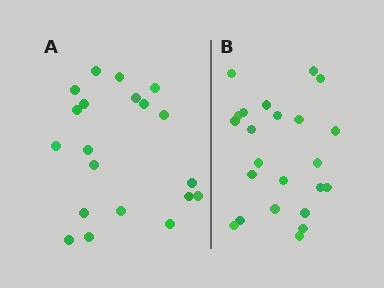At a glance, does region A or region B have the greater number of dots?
Region B (the right region) has more dots.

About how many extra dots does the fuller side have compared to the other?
Region B has just a few more — roughly 2 or 3 more dots than region A.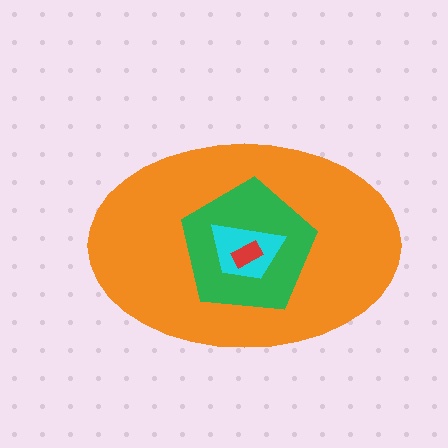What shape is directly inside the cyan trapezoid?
The red rectangle.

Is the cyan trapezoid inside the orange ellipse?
Yes.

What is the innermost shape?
The red rectangle.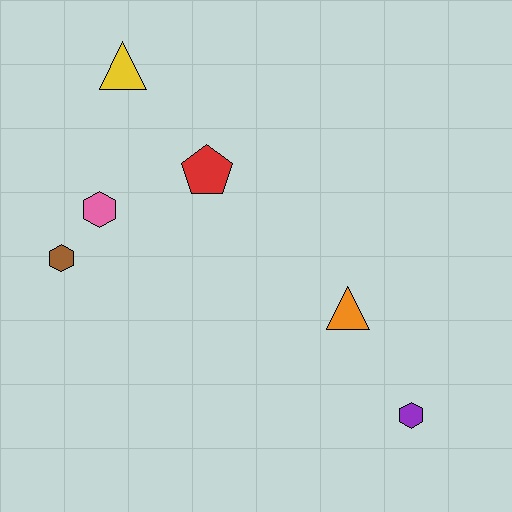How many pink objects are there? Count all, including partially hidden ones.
There is 1 pink object.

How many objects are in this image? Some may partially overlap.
There are 6 objects.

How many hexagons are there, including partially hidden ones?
There are 3 hexagons.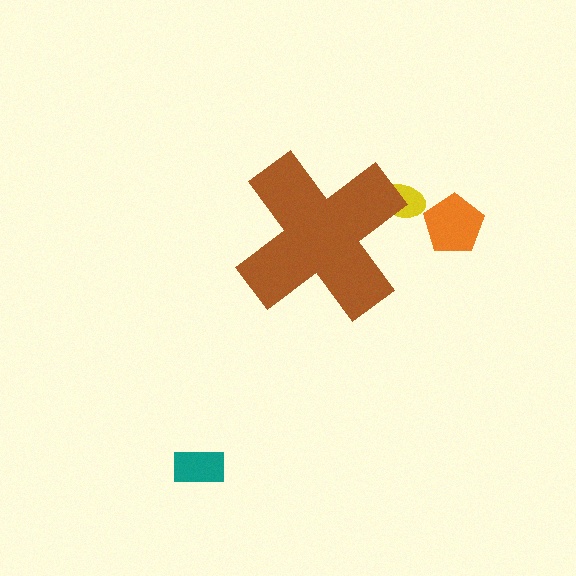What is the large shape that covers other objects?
A brown cross.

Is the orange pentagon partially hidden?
No, the orange pentagon is fully visible.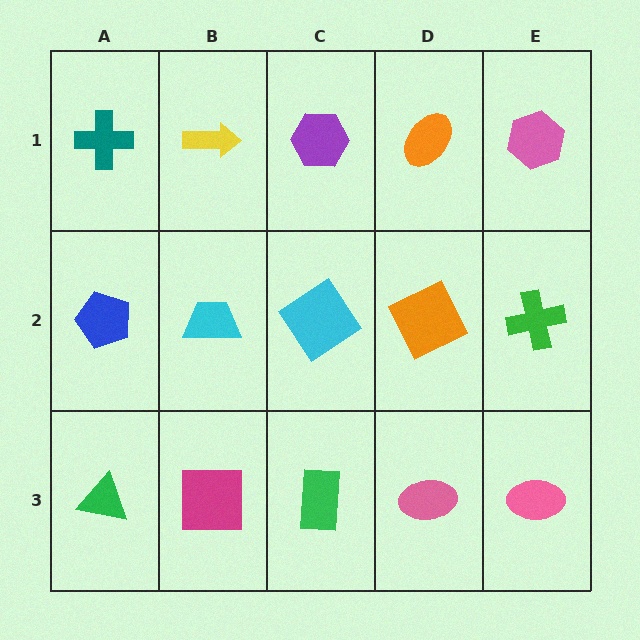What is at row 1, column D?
An orange ellipse.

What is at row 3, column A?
A green triangle.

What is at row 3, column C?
A green rectangle.